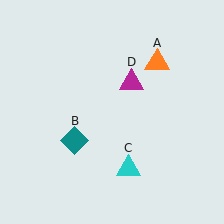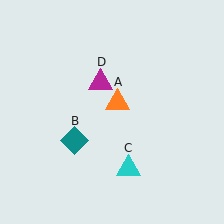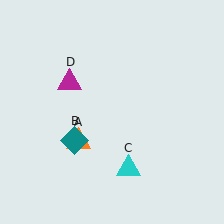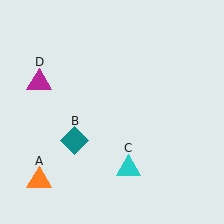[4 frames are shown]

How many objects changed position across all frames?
2 objects changed position: orange triangle (object A), magenta triangle (object D).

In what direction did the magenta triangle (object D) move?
The magenta triangle (object D) moved left.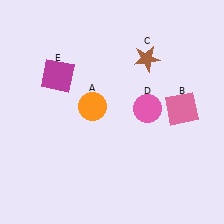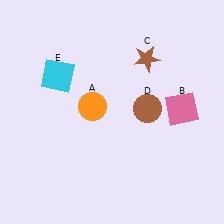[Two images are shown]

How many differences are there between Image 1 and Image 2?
There are 2 differences between the two images.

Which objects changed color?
D changed from pink to brown. E changed from magenta to cyan.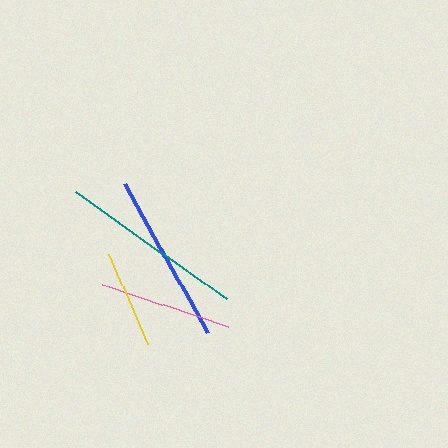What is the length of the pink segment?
The pink segment is approximately 132 pixels long.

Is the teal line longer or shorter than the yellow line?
The teal line is longer than the yellow line.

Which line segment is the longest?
The teal line is the longest at approximately 185 pixels.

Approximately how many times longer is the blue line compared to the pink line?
The blue line is approximately 1.3 times the length of the pink line.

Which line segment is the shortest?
The yellow line is the shortest at approximately 98 pixels.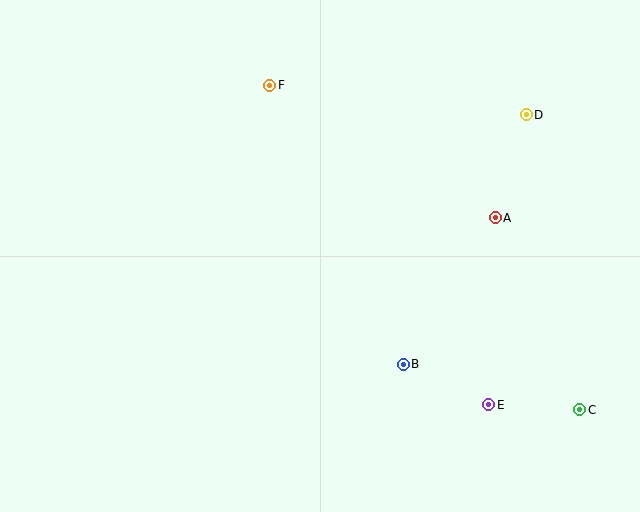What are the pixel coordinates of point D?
Point D is at (526, 115).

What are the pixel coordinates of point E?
Point E is at (489, 405).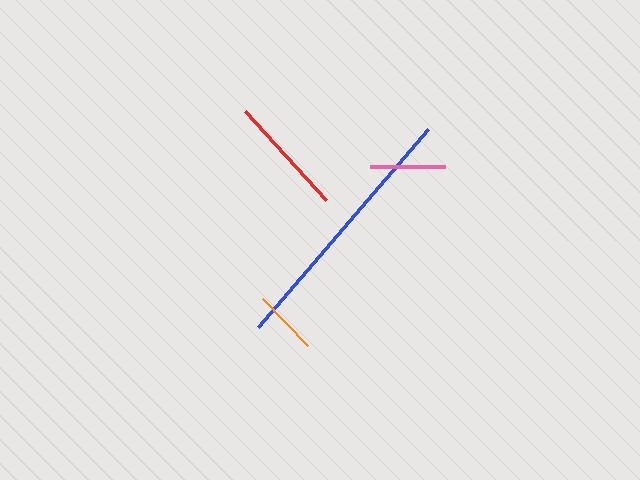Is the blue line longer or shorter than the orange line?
The blue line is longer than the orange line.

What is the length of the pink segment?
The pink segment is approximately 75 pixels long.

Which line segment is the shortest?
The orange line is the shortest at approximately 65 pixels.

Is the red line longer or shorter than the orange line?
The red line is longer than the orange line.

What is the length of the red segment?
The red segment is approximately 120 pixels long.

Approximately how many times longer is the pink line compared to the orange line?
The pink line is approximately 1.1 times the length of the orange line.